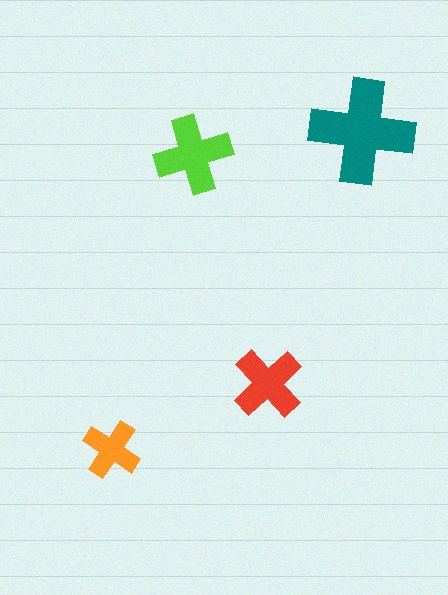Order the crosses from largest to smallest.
the teal one, the lime one, the red one, the orange one.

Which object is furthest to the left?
The orange cross is leftmost.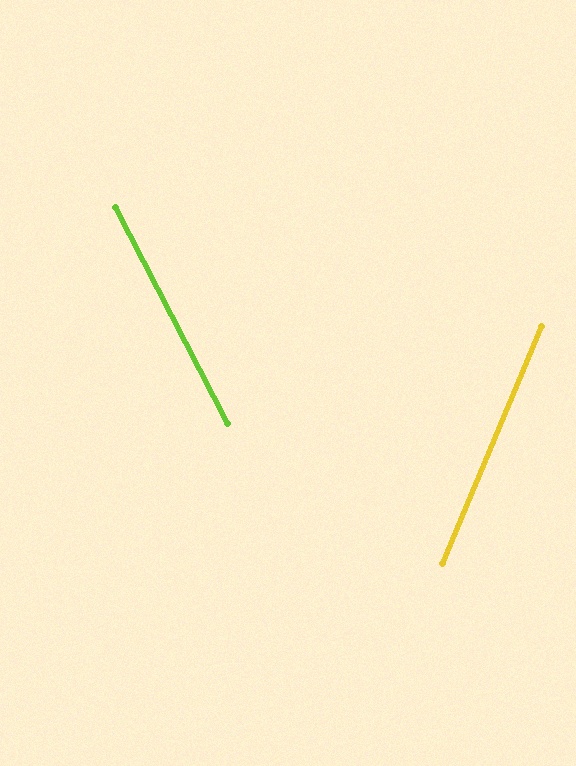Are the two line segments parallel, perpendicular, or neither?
Neither parallel nor perpendicular — they differ by about 50°.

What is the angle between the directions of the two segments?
Approximately 50 degrees.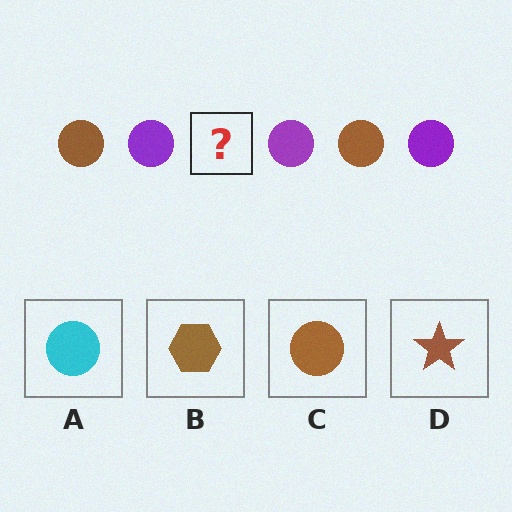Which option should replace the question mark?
Option C.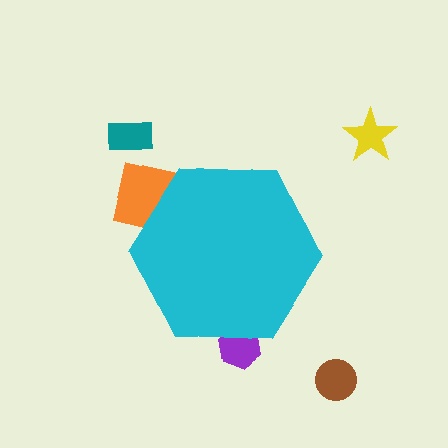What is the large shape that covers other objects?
A cyan hexagon.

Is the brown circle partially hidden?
No, the brown circle is fully visible.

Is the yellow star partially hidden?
No, the yellow star is fully visible.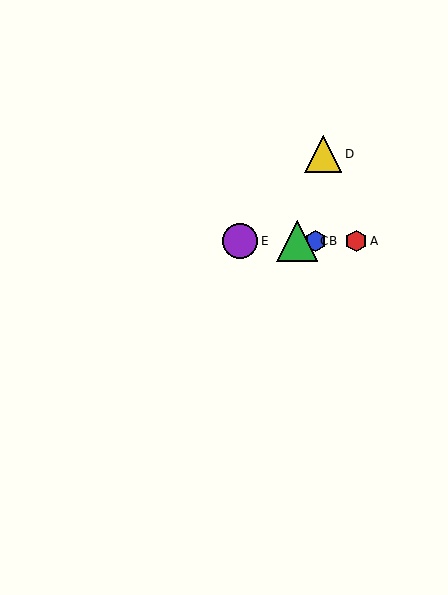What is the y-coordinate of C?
Object C is at y≈241.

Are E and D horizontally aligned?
No, E is at y≈241 and D is at y≈154.